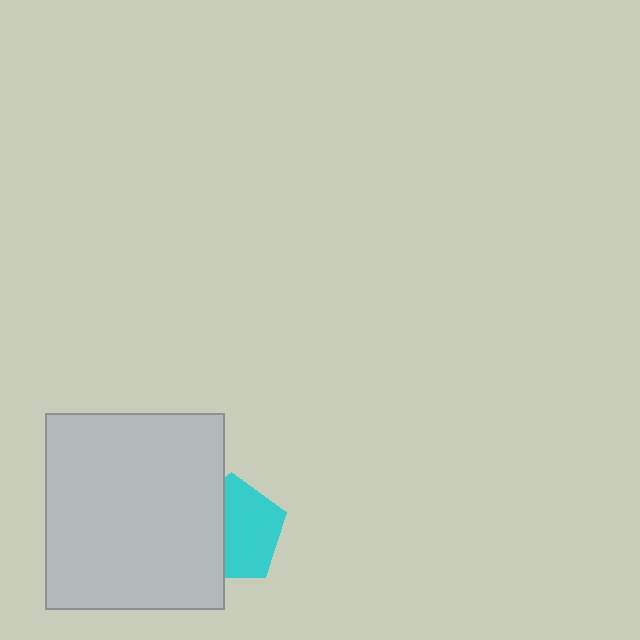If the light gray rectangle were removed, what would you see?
You would see the complete cyan pentagon.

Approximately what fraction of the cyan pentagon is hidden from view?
Roughly 42% of the cyan pentagon is hidden behind the light gray rectangle.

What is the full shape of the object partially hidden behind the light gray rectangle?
The partially hidden object is a cyan pentagon.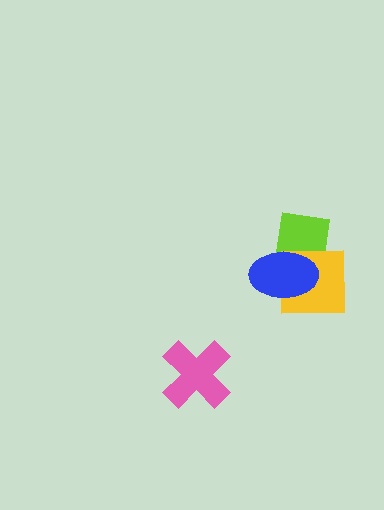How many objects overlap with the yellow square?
2 objects overlap with the yellow square.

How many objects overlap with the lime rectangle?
2 objects overlap with the lime rectangle.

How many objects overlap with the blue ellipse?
2 objects overlap with the blue ellipse.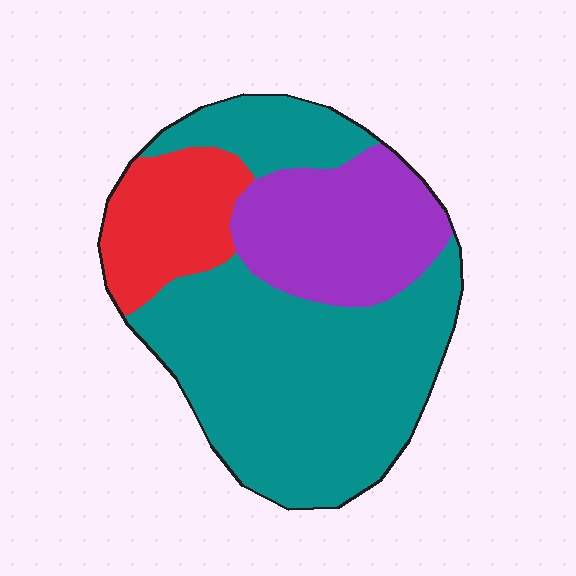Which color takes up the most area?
Teal, at roughly 60%.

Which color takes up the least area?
Red, at roughly 15%.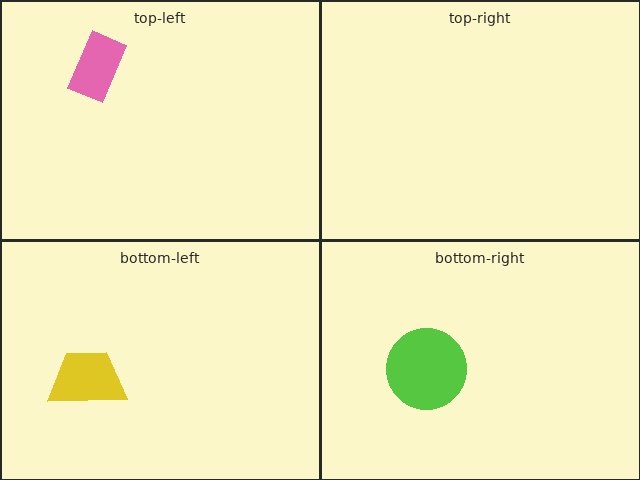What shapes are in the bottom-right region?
The lime circle.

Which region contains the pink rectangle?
The top-left region.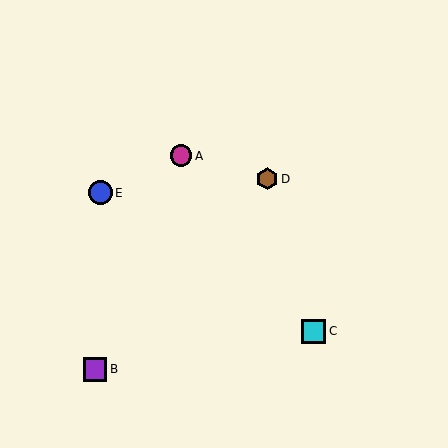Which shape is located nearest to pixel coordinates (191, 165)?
The magenta circle (labeled A) at (181, 156) is nearest to that location.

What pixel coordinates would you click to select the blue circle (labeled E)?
Click at (100, 193) to select the blue circle E.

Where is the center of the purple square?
The center of the purple square is at (95, 369).